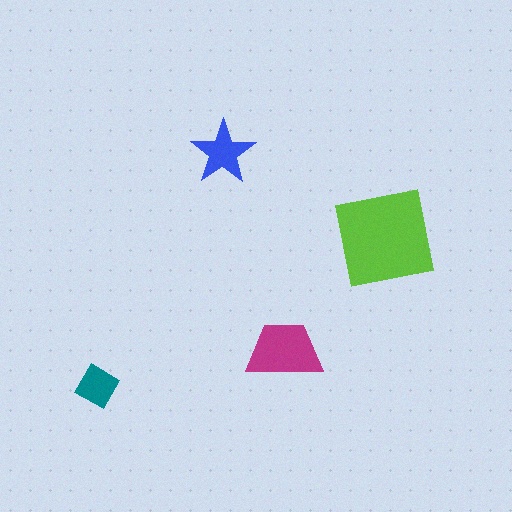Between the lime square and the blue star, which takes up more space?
The lime square.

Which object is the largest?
The lime square.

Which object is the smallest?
The teal diamond.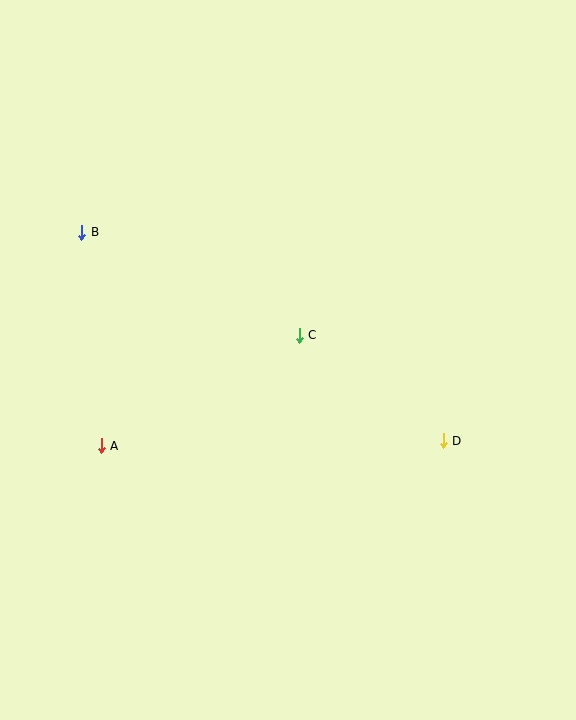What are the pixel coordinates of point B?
Point B is at (82, 232).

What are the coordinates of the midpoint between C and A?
The midpoint between C and A is at (200, 390).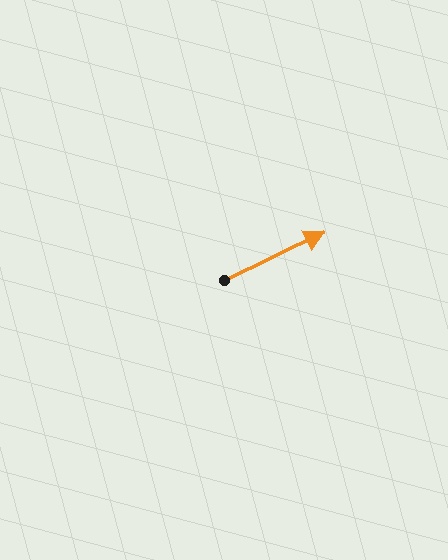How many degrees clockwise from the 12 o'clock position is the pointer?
Approximately 64 degrees.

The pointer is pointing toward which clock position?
Roughly 2 o'clock.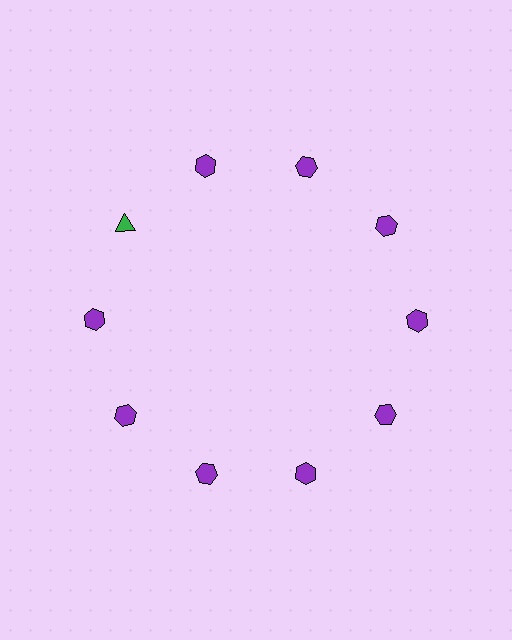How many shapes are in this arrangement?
There are 10 shapes arranged in a ring pattern.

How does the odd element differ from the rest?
It differs in both color (green instead of purple) and shape (triangle instead of hexagon).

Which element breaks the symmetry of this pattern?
The green triangle at roughly the 10 o'clock position breaks the symmetry. All other shapes are purple hexagons.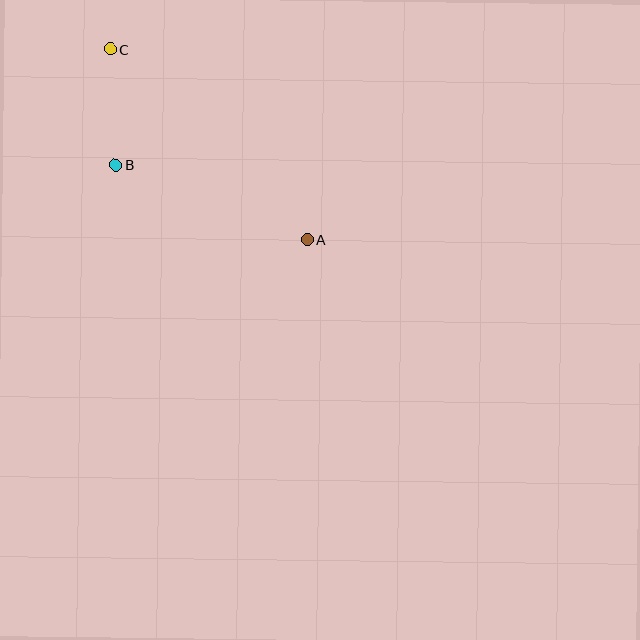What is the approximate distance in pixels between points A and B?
The distance between A and B is approximately 206 pixels.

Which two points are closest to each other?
Points B and C are closest to each other.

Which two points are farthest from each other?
Points A and C are farthest from each other.